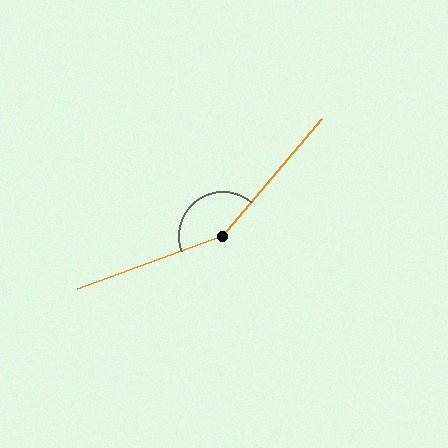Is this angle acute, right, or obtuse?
It is obtuse.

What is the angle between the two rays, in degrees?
Approximately 150 degrees.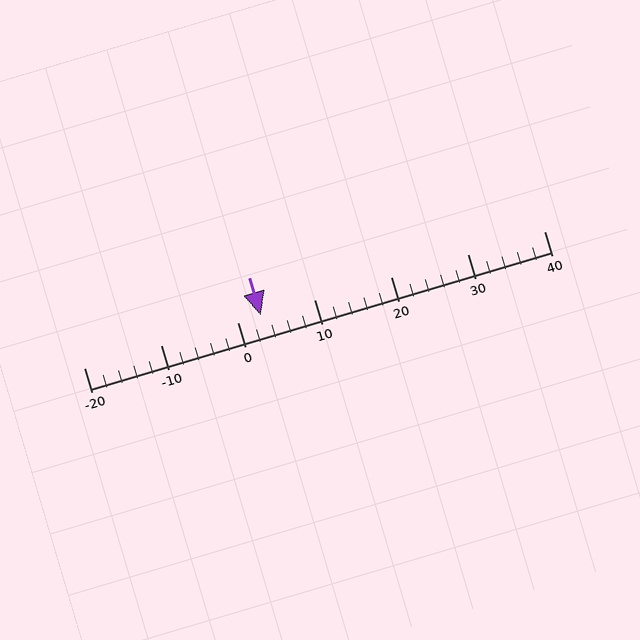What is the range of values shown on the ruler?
The ruler shows values from -20 to 40.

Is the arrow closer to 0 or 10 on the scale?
The arrow is closer to 0.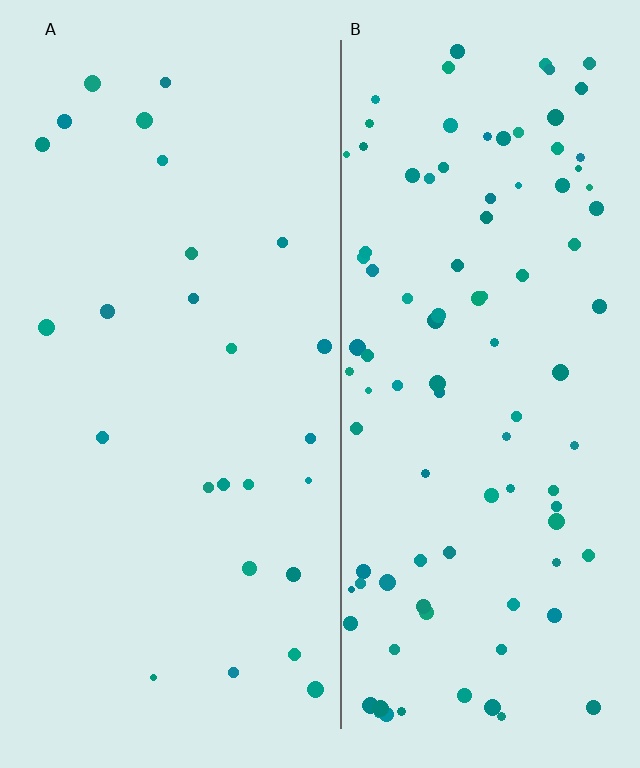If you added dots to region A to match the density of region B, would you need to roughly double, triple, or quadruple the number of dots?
Approximately quadruple.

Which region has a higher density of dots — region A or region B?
B (the right).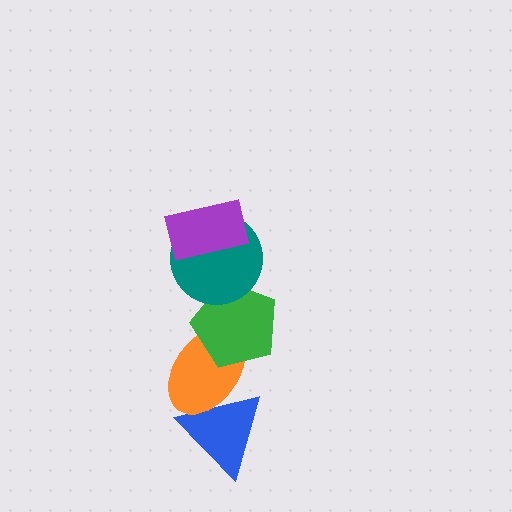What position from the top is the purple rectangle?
The purple rectangle is 1st from the top.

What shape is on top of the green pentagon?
The teal circle is on top of the green pentagon.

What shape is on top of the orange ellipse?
The green pentagon is on top of the orange ellipse.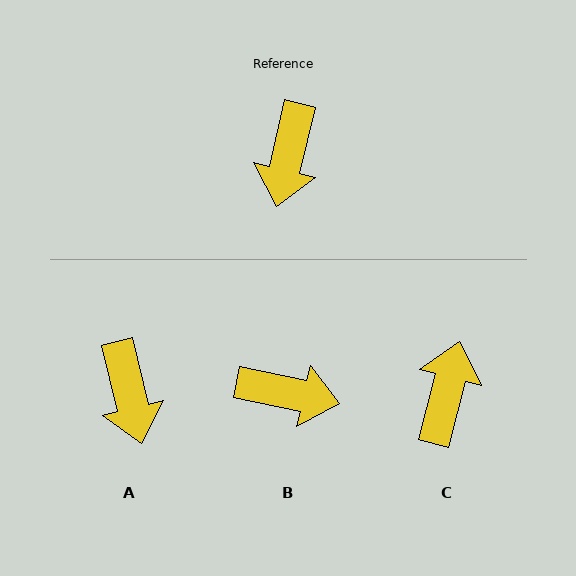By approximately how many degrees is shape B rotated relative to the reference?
Approximately 91 degrees counter-clockwise.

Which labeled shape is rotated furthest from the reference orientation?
C, about 179 degrees away.